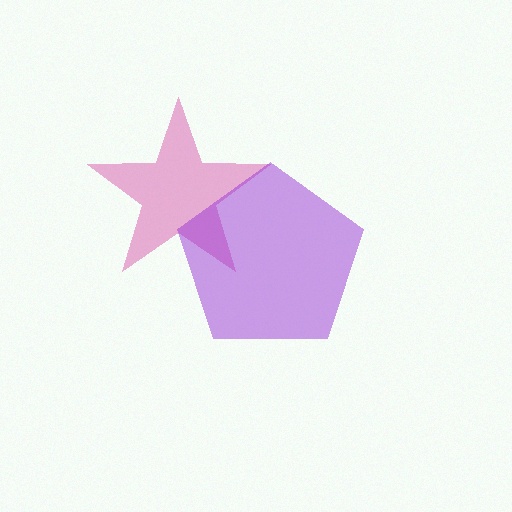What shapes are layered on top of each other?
The layered shapes are: a magenta star, a purple pentagon.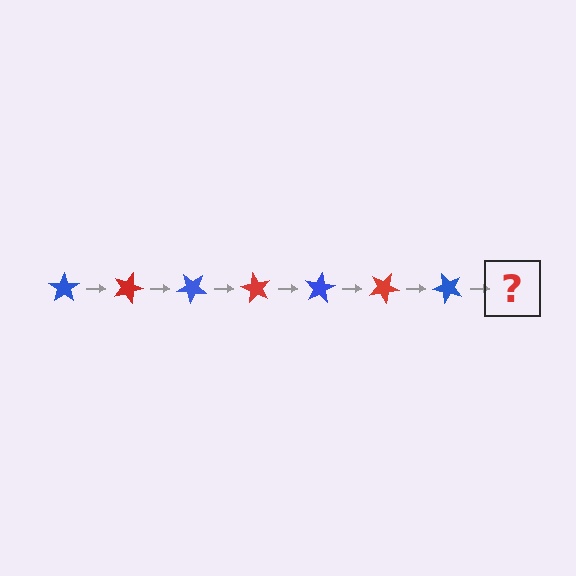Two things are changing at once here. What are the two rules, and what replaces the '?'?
The two rules are that it rotates 20 degrees each step and the color cycles through blue and red. The '?' should be a red star, rotated 140 degrees from the start.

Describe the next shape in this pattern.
It should be a red star, rotated 140 degrees from the start.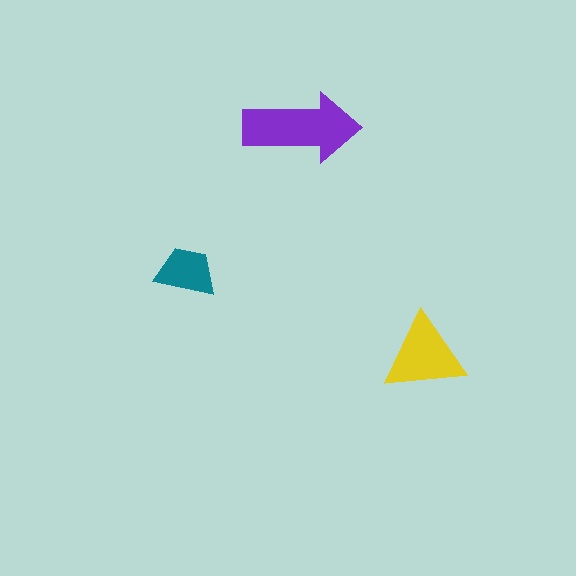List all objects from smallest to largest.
The teal trapezoid, the yellow triangle, the purple arrow.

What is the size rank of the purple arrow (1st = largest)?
1st.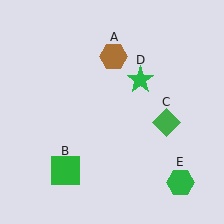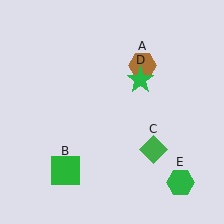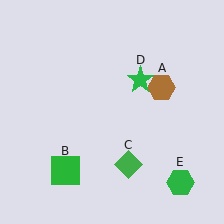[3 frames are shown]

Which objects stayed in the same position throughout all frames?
Green square (object B) and green star (object D) and green hexagon (object E) remained stationary.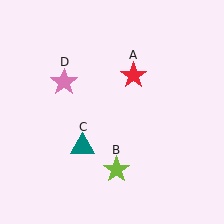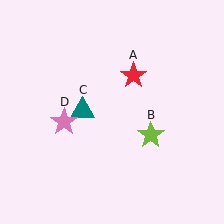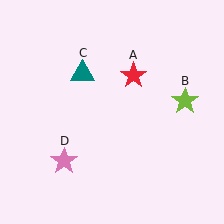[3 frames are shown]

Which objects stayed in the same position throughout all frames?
Red star (object A) remained stationary.